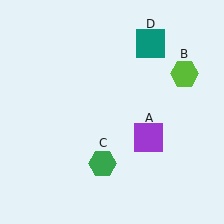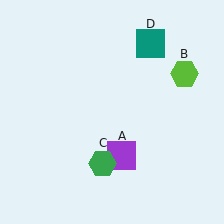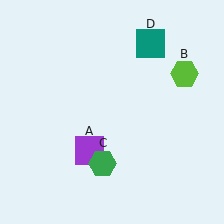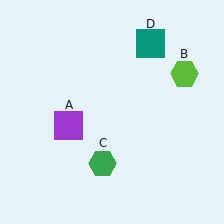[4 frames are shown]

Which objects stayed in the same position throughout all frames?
Lime hexagon (object B) and green hexagon (object C) and teal square (object D) remained stationary.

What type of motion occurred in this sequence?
The purple square (object A) rotated clockwise around the center of the scene.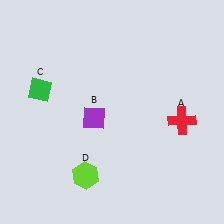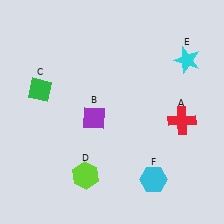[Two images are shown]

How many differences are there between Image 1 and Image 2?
There are 2 differences between the two images.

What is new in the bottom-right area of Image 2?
A cyan hexagon (F) was added in the bottom-right area of Image 2.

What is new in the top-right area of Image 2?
A cyan star (E) was added in the top-right area of Image 2.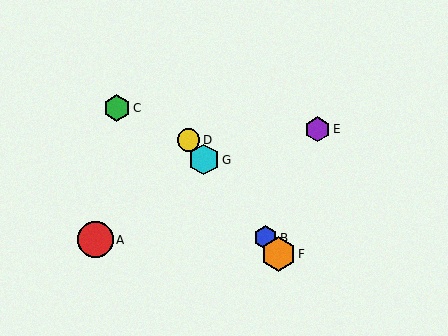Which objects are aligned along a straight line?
Objects B, D, F, G are aligned along a straight line.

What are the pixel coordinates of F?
Object F is at (278, 254).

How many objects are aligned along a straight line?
4 objects (B, D, F, G) are aligned along a straight line.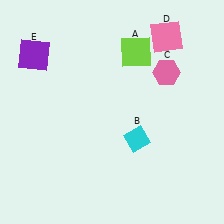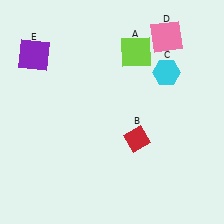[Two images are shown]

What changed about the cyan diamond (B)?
In Image 1, B is cyan. In Image 2, it changed to red.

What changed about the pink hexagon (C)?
In Image 1, C is pink. In Image 2, it changed to cyan.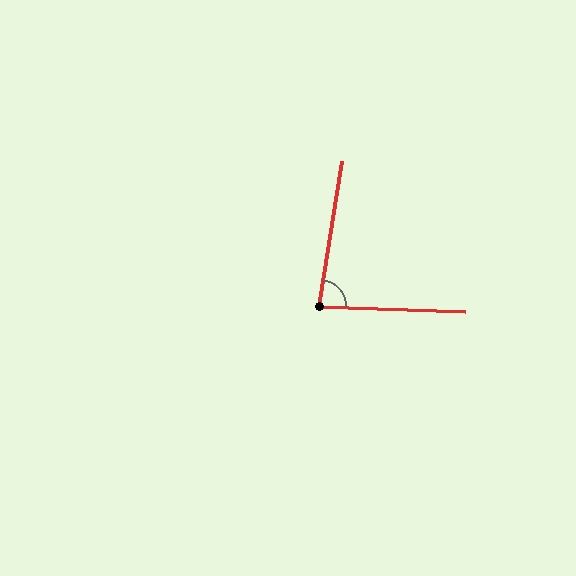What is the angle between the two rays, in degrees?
Approximately 83 degrees.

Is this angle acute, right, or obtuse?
It is acute.